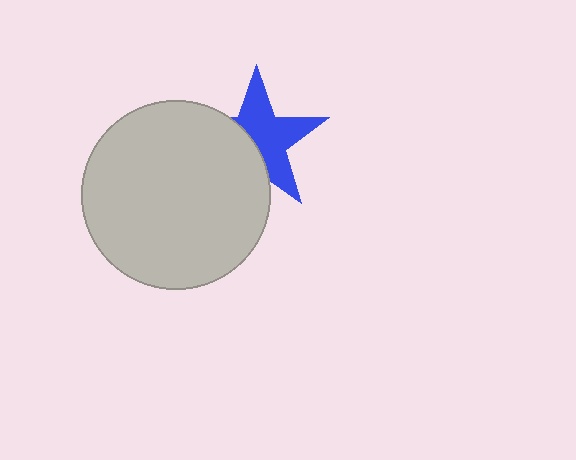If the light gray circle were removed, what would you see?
You would see the complete blue star.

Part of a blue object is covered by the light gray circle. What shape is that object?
It is a star.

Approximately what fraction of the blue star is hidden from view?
Roughly 42% of the blue star is hidden behind the light gray circle.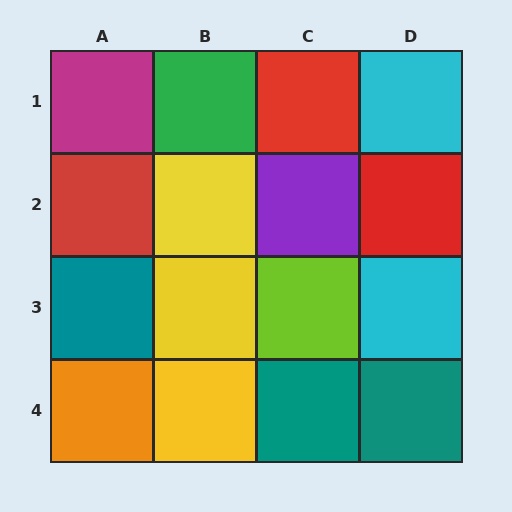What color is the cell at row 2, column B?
Yellow.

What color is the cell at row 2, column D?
Red.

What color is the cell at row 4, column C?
Teal.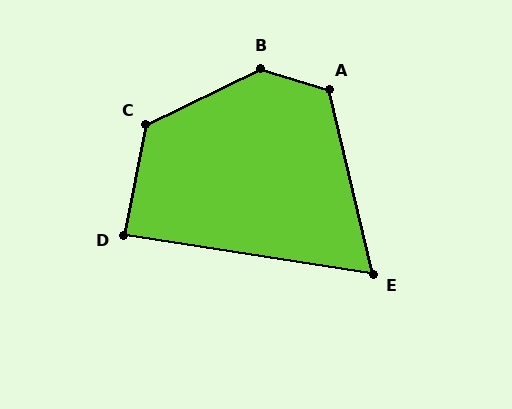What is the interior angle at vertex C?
Approximately 127 degrees (obtuse).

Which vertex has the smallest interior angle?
E, at approximately 68 degrees.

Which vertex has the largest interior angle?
B, at approximately 137 degrees.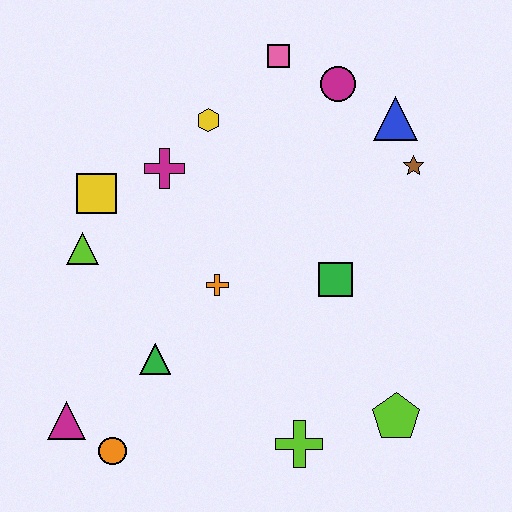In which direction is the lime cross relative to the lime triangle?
The lime cross is to the right of the lime triangle.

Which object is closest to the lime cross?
The lime pentagon is closest to the lime cross.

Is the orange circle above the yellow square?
No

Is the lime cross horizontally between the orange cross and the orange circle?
No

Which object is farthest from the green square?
The magenta triangle is farthest from the green square.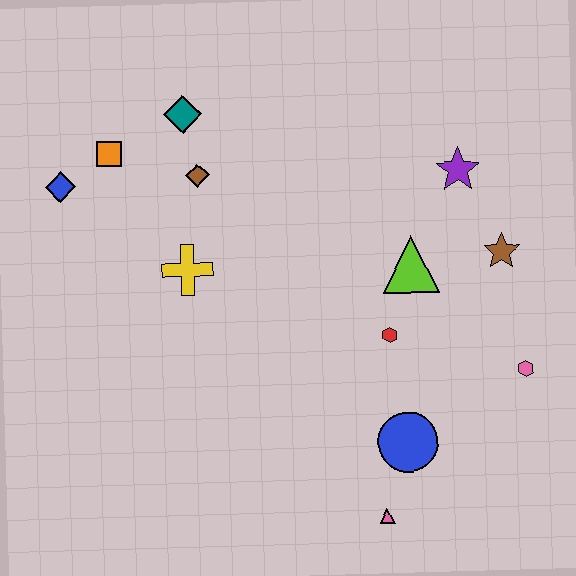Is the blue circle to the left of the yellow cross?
No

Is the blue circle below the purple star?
Yes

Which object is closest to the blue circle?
The pink triangle is closest to the blue circle.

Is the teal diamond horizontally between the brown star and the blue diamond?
Yes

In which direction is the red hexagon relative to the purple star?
The red hexagon is below the purple star.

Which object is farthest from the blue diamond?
The pink hexagon is farthest from the blue diamond.